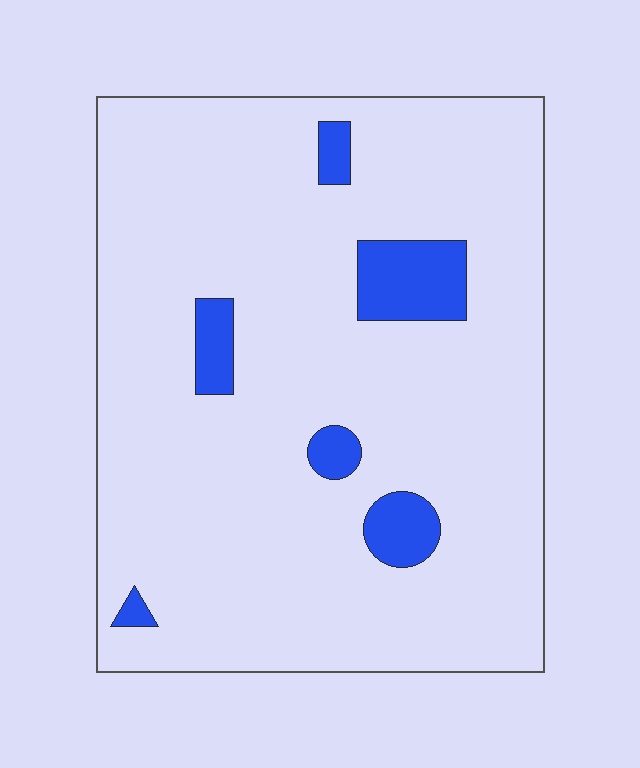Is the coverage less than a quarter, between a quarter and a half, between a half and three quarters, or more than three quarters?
Less than a quarter.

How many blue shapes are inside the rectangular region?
6.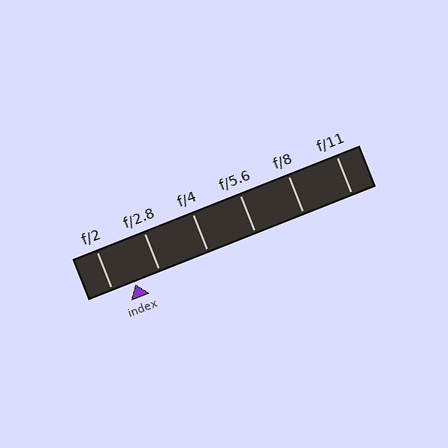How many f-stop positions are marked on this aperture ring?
There are 6 f-stop positions marked.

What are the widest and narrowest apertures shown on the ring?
The widest aperture shown is f/2 and the narrowest is f/11.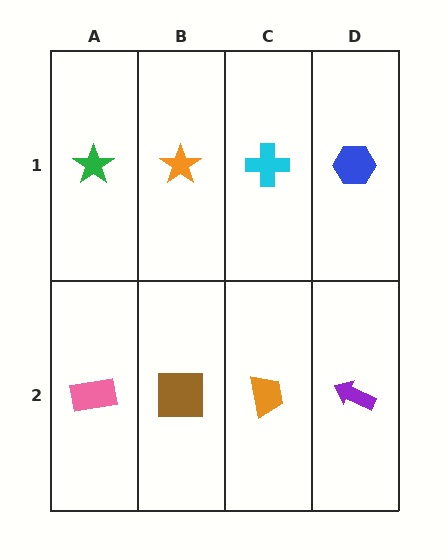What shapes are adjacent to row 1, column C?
An orange trapezoid (row 2, column C), an orange star (row 1, column B), a blue hexagon (row 1, column D).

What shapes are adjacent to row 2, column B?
An orange star (row 1, column B), a pink rectangle (row 2, column A), an orange trapezoid (row 2, column C).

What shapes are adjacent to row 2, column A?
A green star (row 1, column A), a brown square (row 2, column B).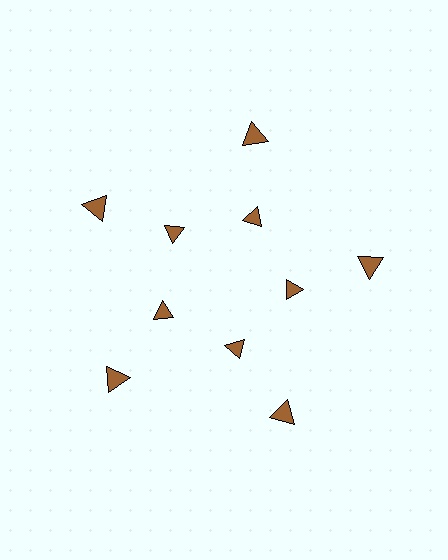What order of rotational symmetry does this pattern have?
This pattern has 5-fold rotational symmetry.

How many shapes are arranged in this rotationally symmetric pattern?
There are 10 shapes, arranged in 5 groups of 2.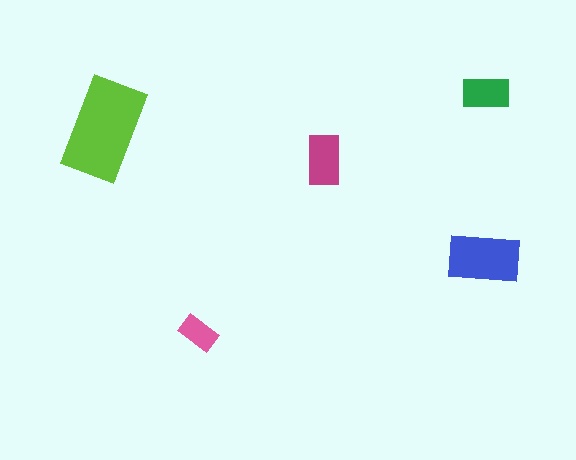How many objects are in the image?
There are 5 objects in the image.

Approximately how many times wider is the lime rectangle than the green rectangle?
About 2 times wider.